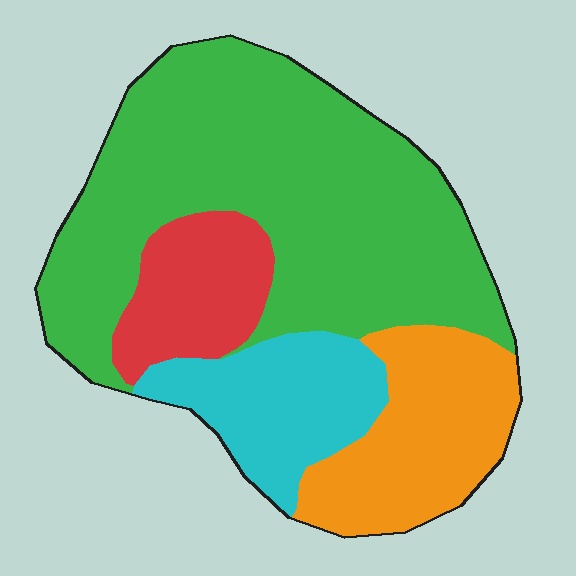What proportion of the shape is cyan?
Cyan covers about 15% of the shape.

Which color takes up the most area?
Green, at roughly 55%.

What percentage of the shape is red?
Red takes up less than a sixth of the shape.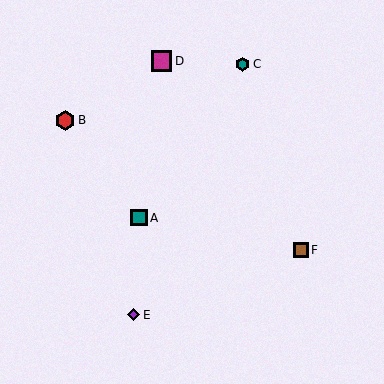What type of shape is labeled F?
Shape F is a brown square.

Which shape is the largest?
The magenta square (labeled D) is the largest.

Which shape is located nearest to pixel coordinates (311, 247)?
The brown square (labeled F) at (301, 250) is nearest to that location.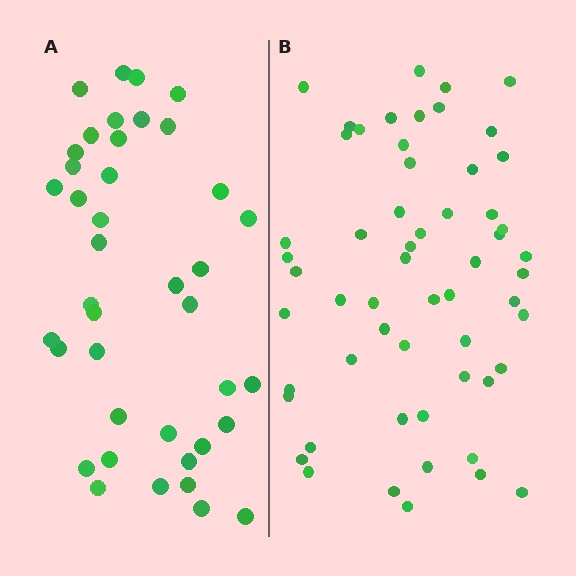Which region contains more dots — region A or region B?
Region B (the right region) has more dots.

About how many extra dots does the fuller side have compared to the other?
Region B has approximately 15 more dots than region A.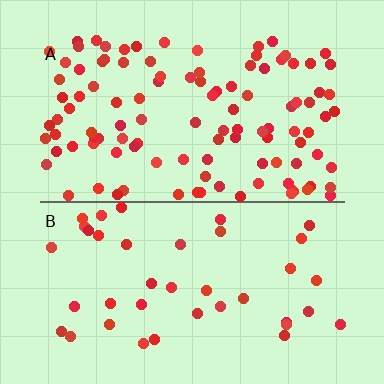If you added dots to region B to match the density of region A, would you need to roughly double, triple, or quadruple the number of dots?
Approximately triple.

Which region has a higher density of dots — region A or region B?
A (the top).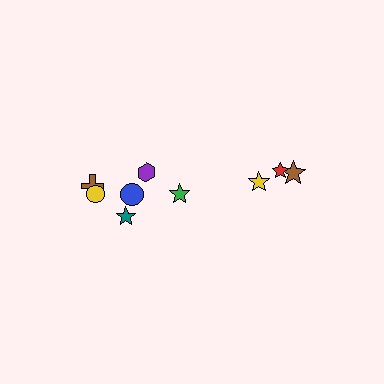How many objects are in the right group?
There are 3 objects.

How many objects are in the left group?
There are 6 objects.